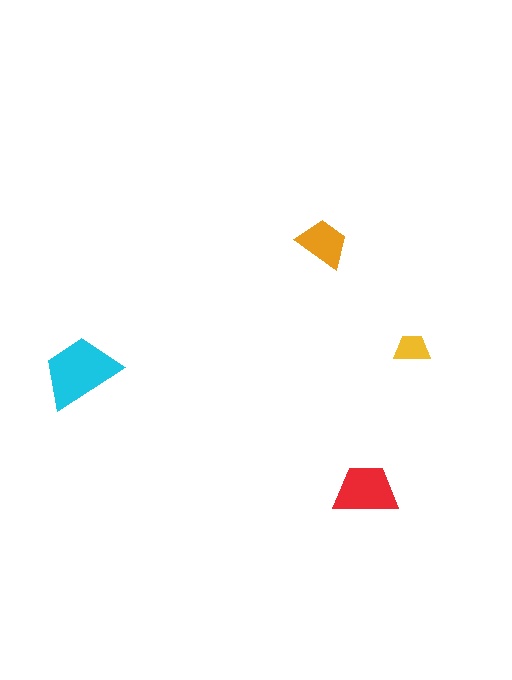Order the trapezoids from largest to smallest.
the cyan one, the red one, the orange one, the yellow one.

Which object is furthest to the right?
The yellow trapezoid is rightmost.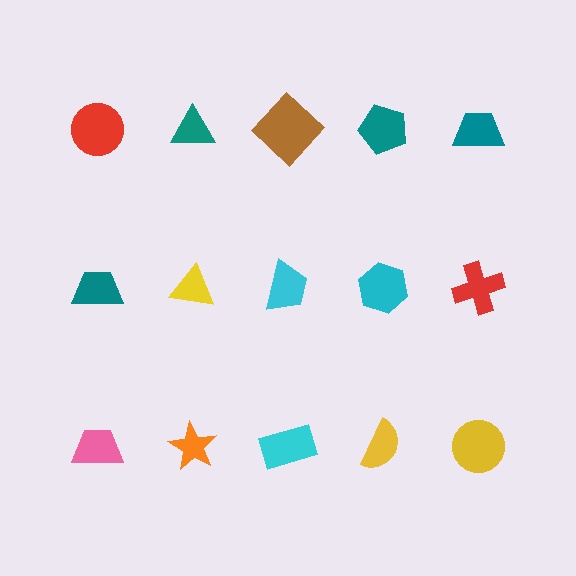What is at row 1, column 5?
A teal trapezoid.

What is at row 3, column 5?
A yellow circle.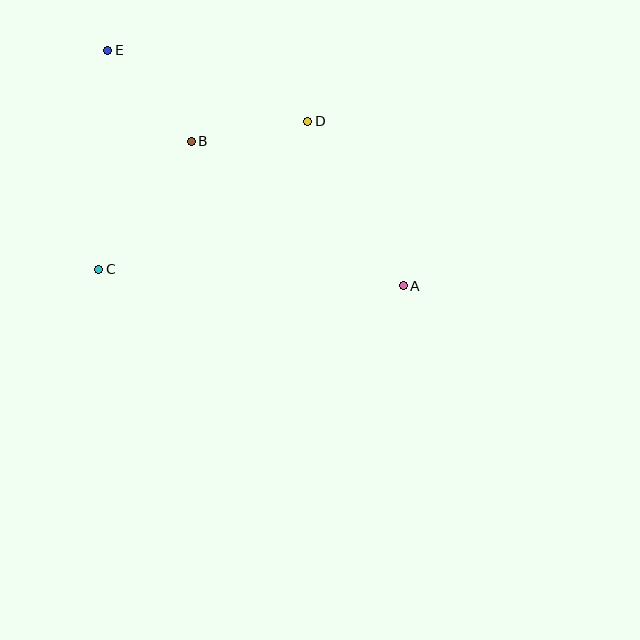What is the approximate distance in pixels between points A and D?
The distance between A and D is approximately 190 pixels.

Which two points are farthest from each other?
Points A and E are farthest from each other.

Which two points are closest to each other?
Points B and D are closest to each other.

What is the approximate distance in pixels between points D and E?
The distance between D and E is approximately 212 pixels.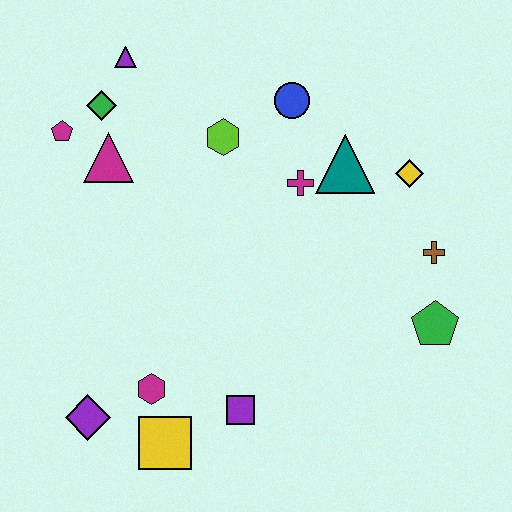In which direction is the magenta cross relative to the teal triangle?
The magenta cross is to the left of the teal triangle.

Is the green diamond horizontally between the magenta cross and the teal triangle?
No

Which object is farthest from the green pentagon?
The magenta pentagon is farthest from the green pentagon.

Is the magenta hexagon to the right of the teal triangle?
No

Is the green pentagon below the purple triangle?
Yes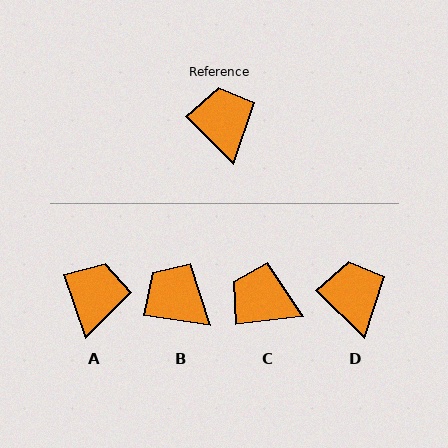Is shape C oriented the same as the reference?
No, it is off by about 52 degrees.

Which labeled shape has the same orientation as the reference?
D.